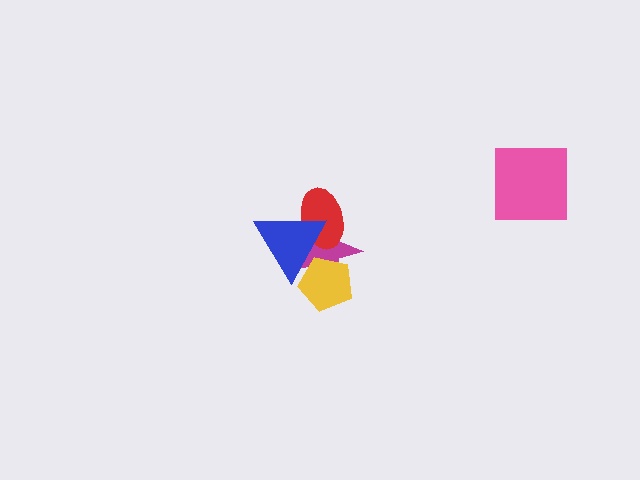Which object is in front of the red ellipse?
The blue triangle is in front of the red ellipse.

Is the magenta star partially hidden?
Yes, it is partially covered by another shape.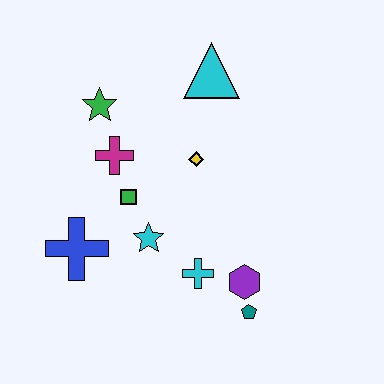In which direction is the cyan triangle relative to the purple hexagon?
The cyan triangle is above the purple hexagon.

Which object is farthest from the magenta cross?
The teal pentagon is farthest from the magenta cross.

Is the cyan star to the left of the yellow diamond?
Yes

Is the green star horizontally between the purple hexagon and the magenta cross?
No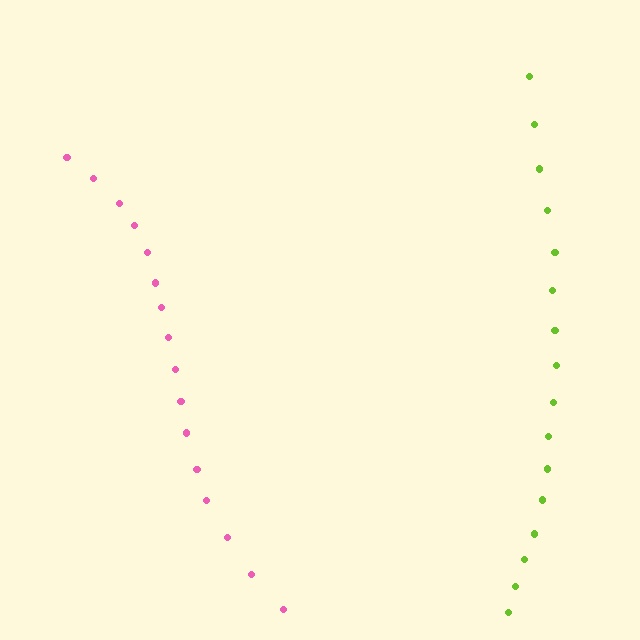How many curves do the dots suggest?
There are 2 distinct paths.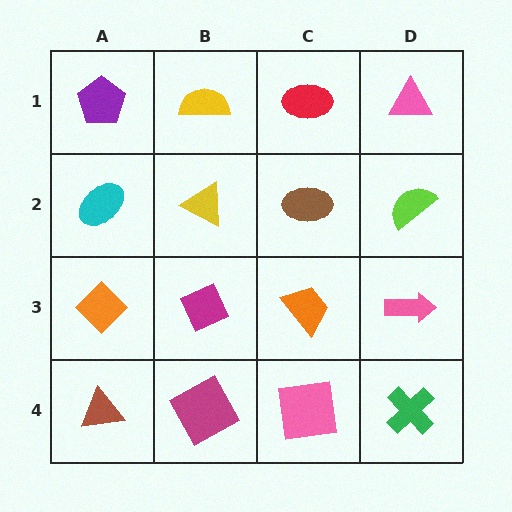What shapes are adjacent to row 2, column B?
A yellow semicircle (row 1, column B), a magenta diamond (row 3, column B), a cyan ellipse (row 2, column A), a brown ellipse (row 2, column C).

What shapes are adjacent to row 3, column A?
A cyan ellipse (row 2, column A), a brown triangle (row 4, column A), a magenta diamond (row 3, column B).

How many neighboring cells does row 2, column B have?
4.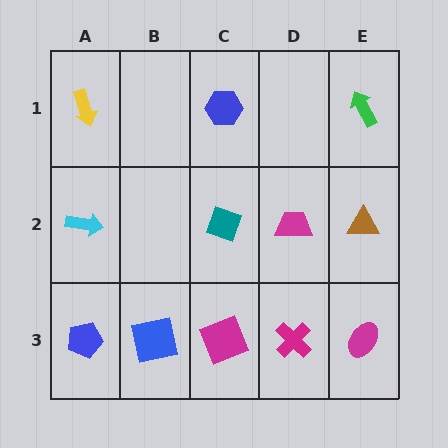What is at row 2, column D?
A magenta trapezoid.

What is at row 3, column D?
A magenta cross.